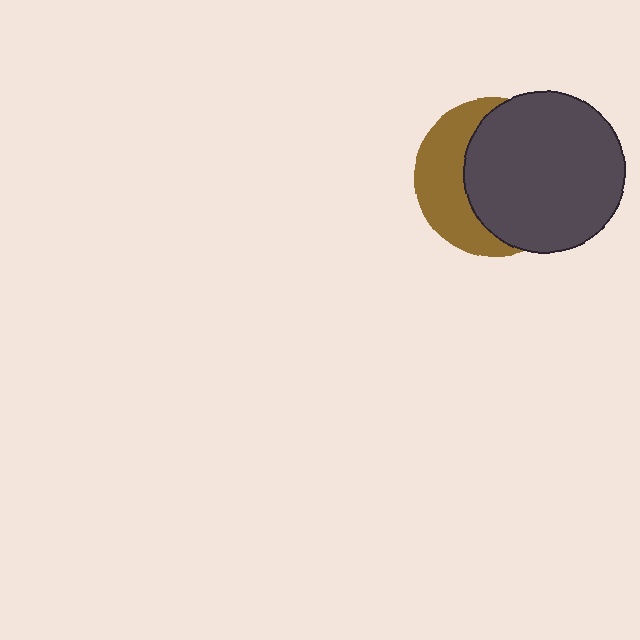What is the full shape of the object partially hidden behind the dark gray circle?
The partially hidden object is a brown circle.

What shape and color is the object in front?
The object in front is a dark gray circle.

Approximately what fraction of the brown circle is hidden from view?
Roughly 62% of the brown circle is hidden behind the dark gray circle.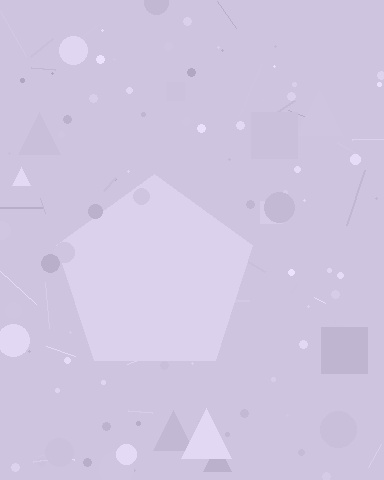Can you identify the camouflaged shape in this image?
The camouflaged shape is a pentagon.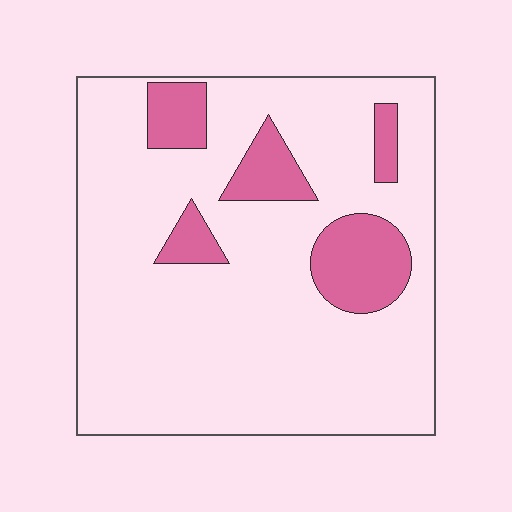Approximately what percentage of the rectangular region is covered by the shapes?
Approximately 15%.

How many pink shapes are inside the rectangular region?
5.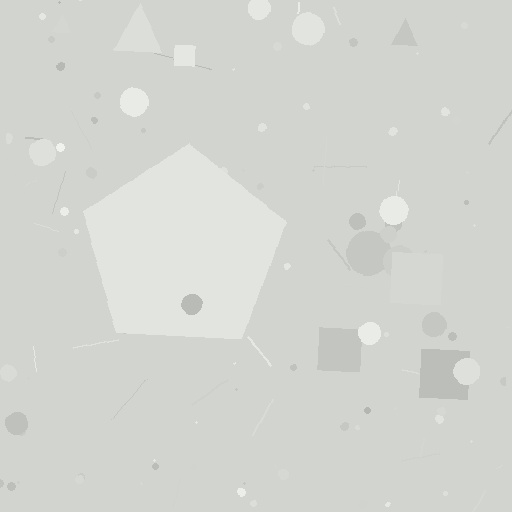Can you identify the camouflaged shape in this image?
The camouflaged shape is a pentagon.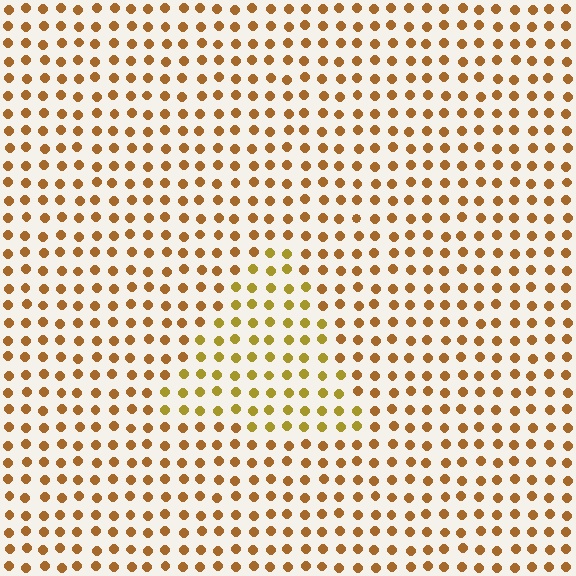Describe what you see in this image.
The image is filled with small brown elements in a uniform arrangement. A triangle-shaped region is visible where the elements are tinted to a slightly different hue, forming a subtle color boundary.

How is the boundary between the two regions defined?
The boundary is defined purely by a slight shift in hue (about 23 degrees). Spacing, size, and orientation are identical on both sides.